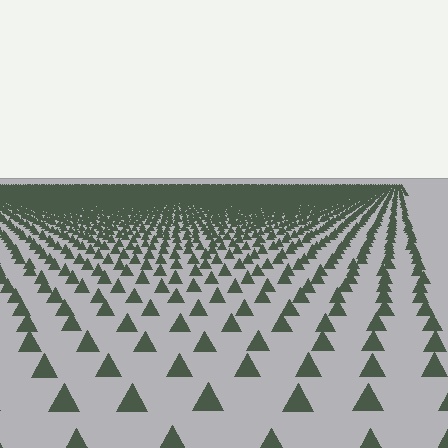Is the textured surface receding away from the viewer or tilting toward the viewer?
The surface is receding away from the viewer. Texture elements get smaller and denser toward the top.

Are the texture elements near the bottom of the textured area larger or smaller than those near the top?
Larger. Near the bottom, elements are closer to the viewer and appear at a bigger on-screen size.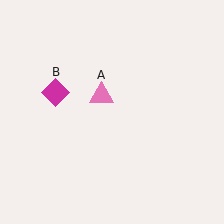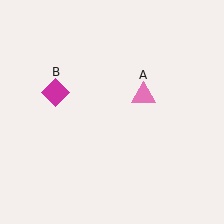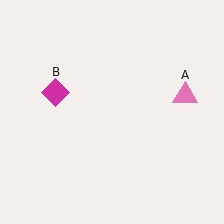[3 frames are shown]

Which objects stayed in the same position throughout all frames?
Magenta diamond (object B) remained stationary.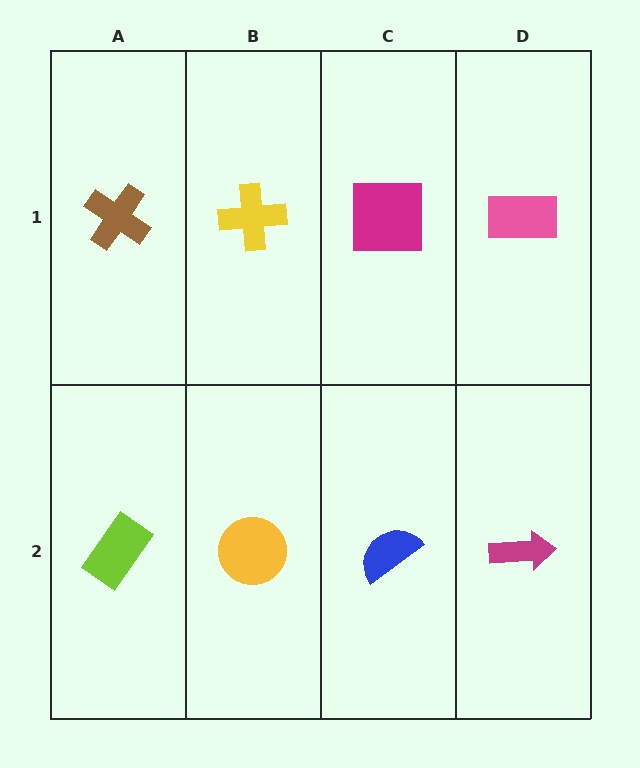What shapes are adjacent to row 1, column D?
A magenta arrow (row 2, column D), a magenta square (row 1, column C).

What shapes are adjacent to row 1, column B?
A yellow circle (row 2, column B), a brown cross (row 1, column A), a magenta square (row 1, column C).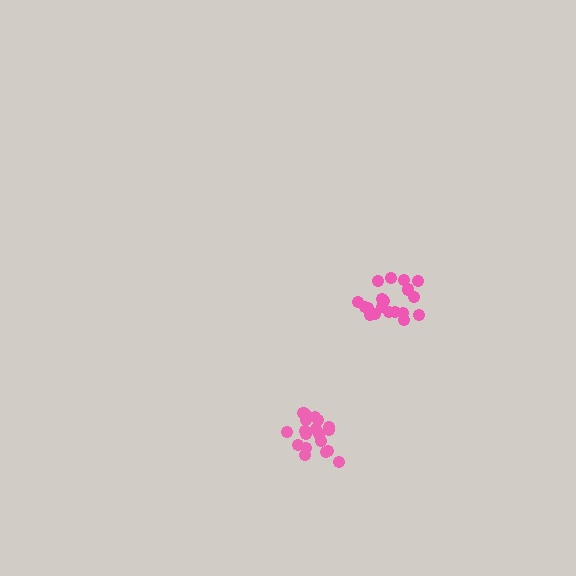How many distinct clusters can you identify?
There are 2 distinct clusters.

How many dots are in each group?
Group 1: 19 dots, Group 2: 19 dots (38 total).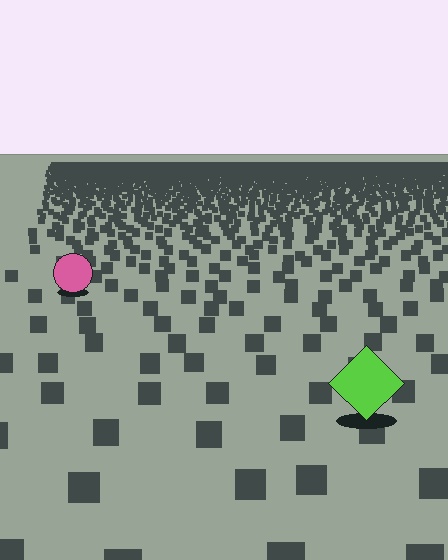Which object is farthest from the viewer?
The pink circle is farthest from the viewer. It appears smaller and the ground texture around it is denser.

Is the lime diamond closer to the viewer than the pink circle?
Yes. The lime diamond is closer — you can tell from the texture gradient: the ground texture is coarser near it.